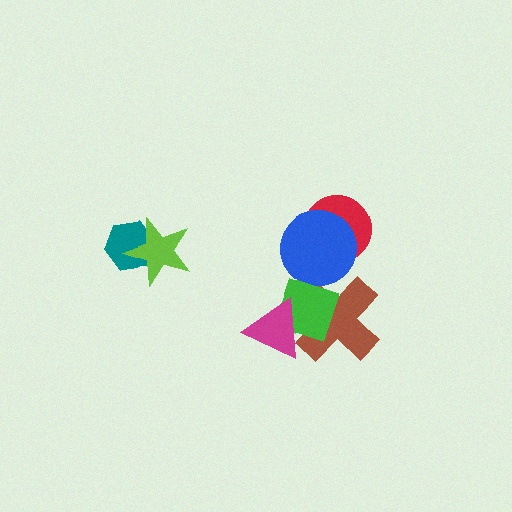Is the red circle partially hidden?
Yes, it is partially covered by another shape.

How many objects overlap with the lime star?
1 object overlaps with the lime star.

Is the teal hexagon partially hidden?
Yes, it is partially covered by another shape.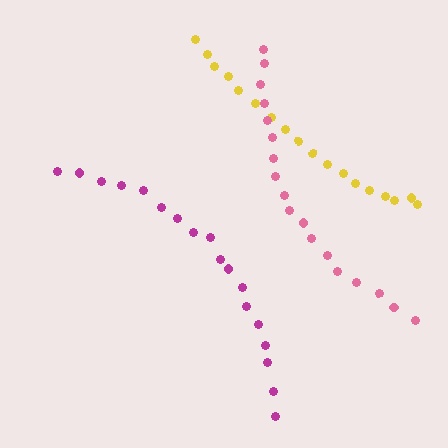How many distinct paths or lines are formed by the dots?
There are 3 distinct paths.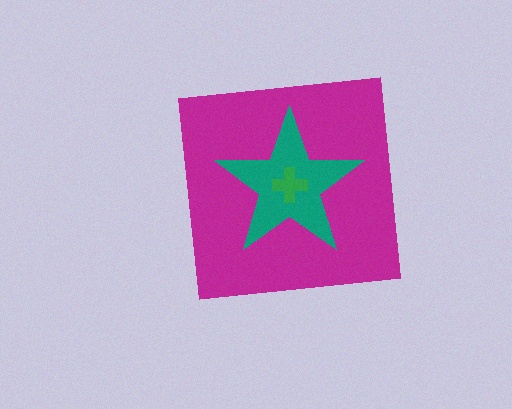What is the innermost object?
The green cross.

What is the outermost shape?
The magenta square.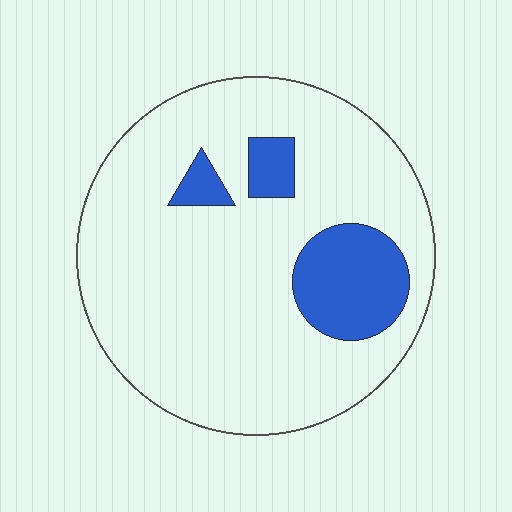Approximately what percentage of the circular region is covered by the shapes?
Approximately 15%.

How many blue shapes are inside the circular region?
3.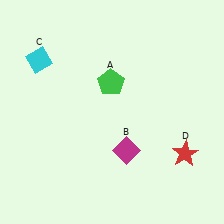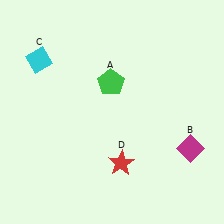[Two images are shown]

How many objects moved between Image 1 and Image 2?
2 objects moved between the two images.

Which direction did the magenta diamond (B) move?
The magenta diamond (B) moved right.